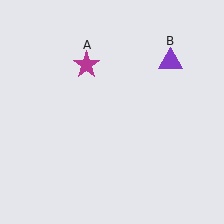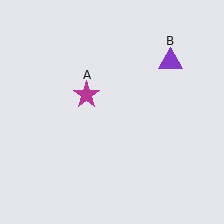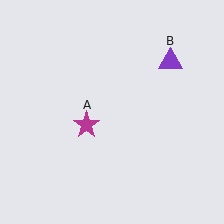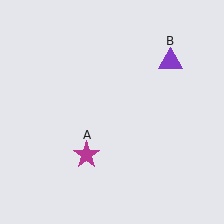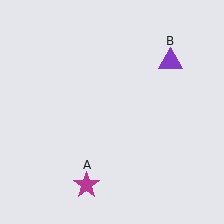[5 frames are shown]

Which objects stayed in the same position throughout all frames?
Purple triangle (object B) remained stationary.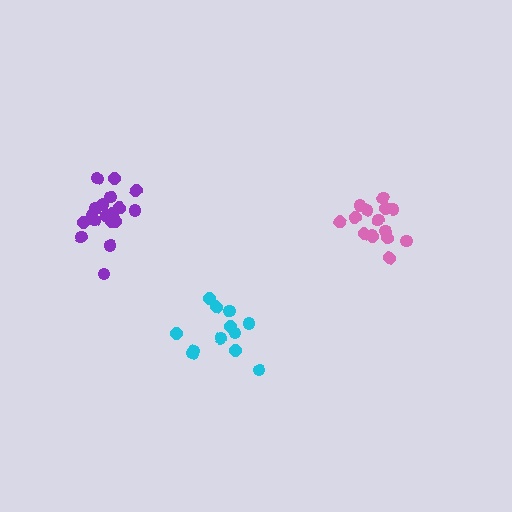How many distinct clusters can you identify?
There are 3 distinct clusters.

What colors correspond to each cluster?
The clusters are colored: pink, cyan, purple.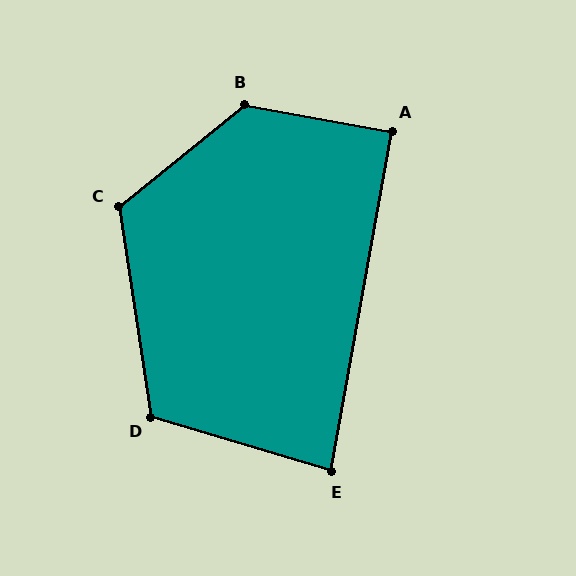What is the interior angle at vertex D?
Approximately 115 degrees (obtuse).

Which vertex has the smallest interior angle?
E, at approximately 84 degrees.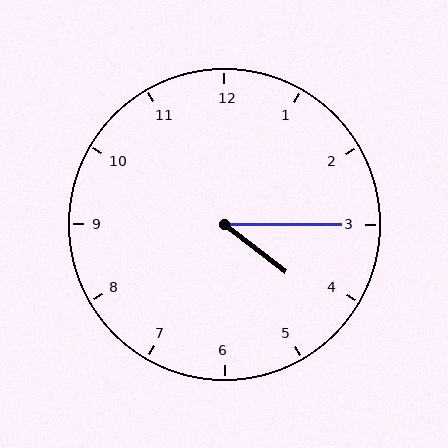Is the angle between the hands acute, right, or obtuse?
It is acute.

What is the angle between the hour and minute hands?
Approximately 38 degrees.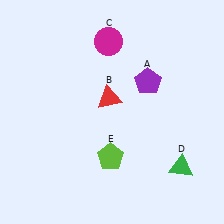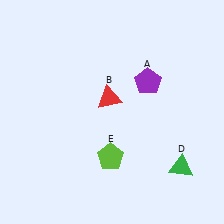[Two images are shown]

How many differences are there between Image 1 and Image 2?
There is 1 difference between the two images.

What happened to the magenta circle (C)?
The magenta circle (C) was removed in Image 2. It was in the top-left area of Image 1.